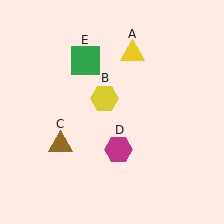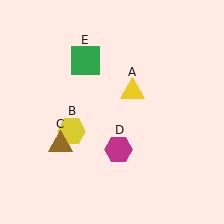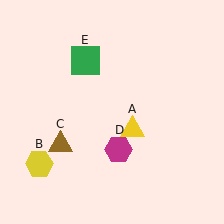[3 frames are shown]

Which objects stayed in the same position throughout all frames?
Brown triangle (object C) and magenta hexagon (object D) and green square (object E) remained stationary.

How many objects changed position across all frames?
2 objects changed position: yellow triangle (object A), yellow hexagon (object B).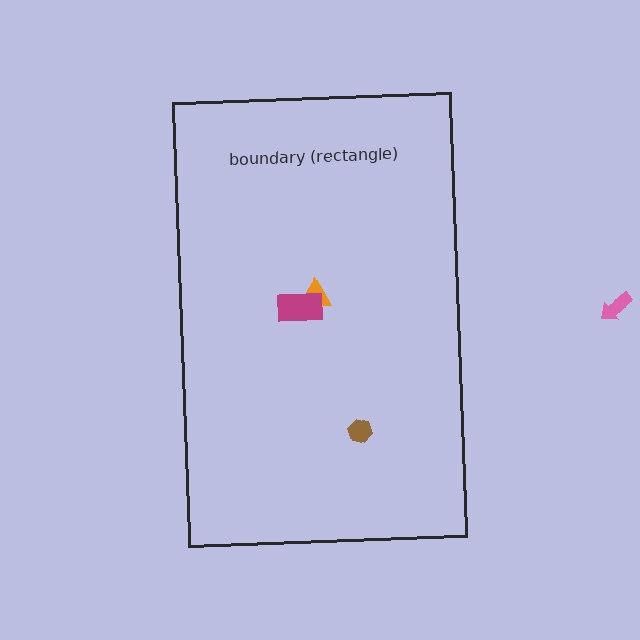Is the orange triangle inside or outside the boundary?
Inside.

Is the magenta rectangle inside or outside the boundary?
Inside.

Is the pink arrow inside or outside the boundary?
Outside.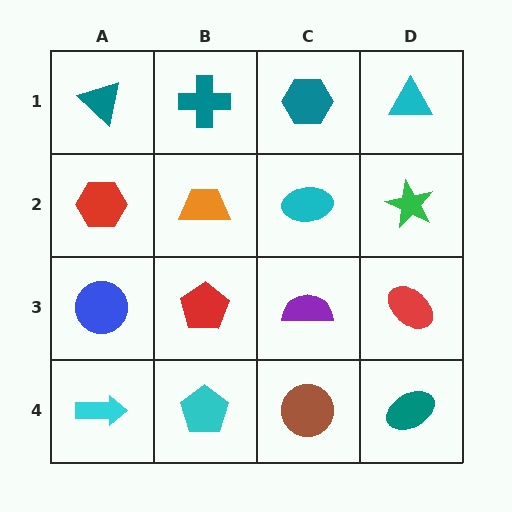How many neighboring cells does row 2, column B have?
4.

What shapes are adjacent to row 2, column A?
A teal triangle (row 1, column A), a blue circle (row 3, column A), an orange trapezoid (row 2, column B).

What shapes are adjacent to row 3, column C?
A cyan ellipse (row 2, column C), a brown circle (row 4, column C), a red pentagon (row 3, column B), a red ellipse (row 3, column D).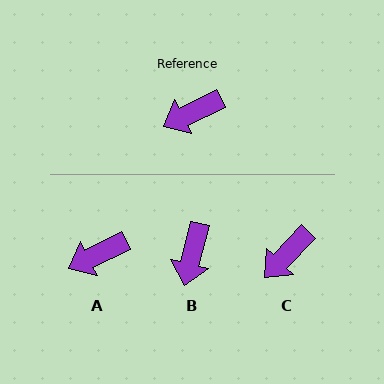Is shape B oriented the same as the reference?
No, it is off by about 50 degrees.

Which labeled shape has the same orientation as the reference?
A.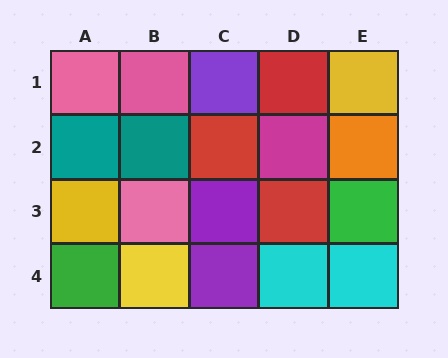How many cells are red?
3 cells are red.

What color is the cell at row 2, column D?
Magenta.